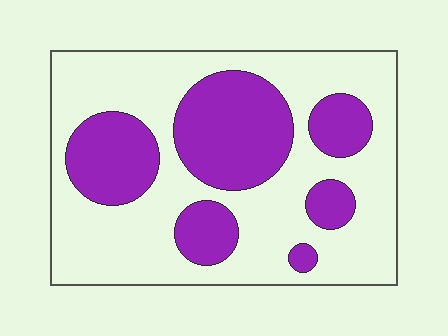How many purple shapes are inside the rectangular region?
6.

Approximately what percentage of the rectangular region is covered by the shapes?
Approximately 35%.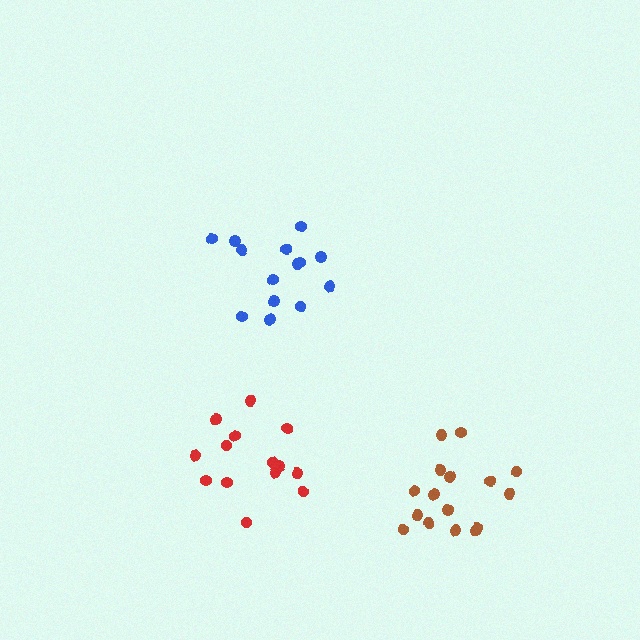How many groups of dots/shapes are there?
There are 3 groups.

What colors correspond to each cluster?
The clusters are colored: blue, brown, red.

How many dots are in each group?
Group 1: 14 dots, Group 2: 16 dots, Group 3: 14 dots (44 total).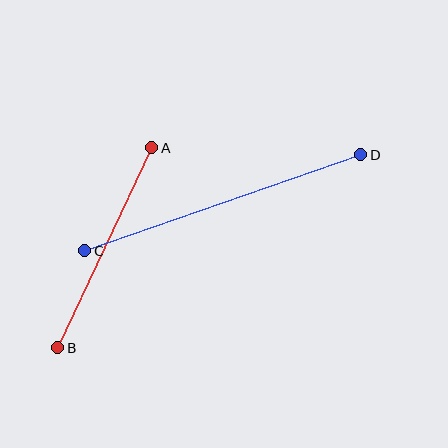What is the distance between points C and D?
The distance is approximately 292 pixels.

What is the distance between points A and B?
The distance is approximately 221 pixels.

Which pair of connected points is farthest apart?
Points C and D are farthest apart.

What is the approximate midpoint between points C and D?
The midpoint is at approximately (223, 203) pixels.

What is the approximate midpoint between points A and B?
The midpoint is at approximately (105, 248) pixels.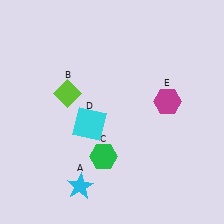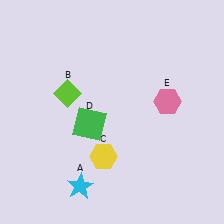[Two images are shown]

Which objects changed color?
C changed from green to yellow. D changed from cyan to green. E changed from magenta to pink.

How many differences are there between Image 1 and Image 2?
There are 3 differences between the two images.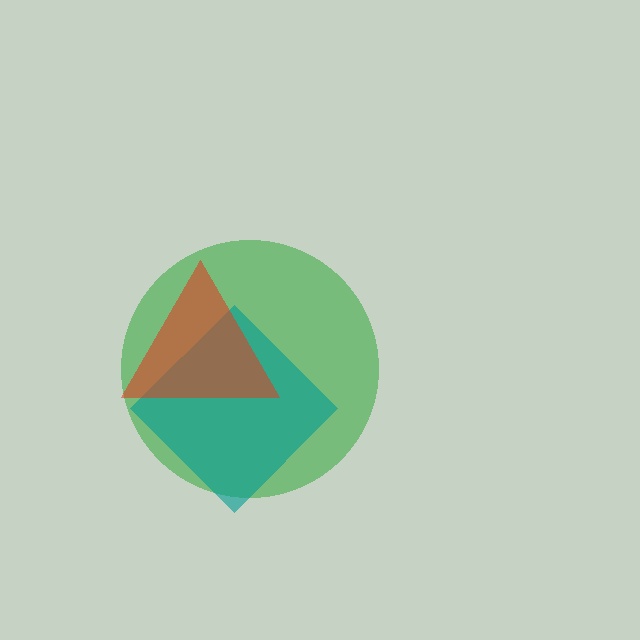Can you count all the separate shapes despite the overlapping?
Yes, there are 3 separate shapes.